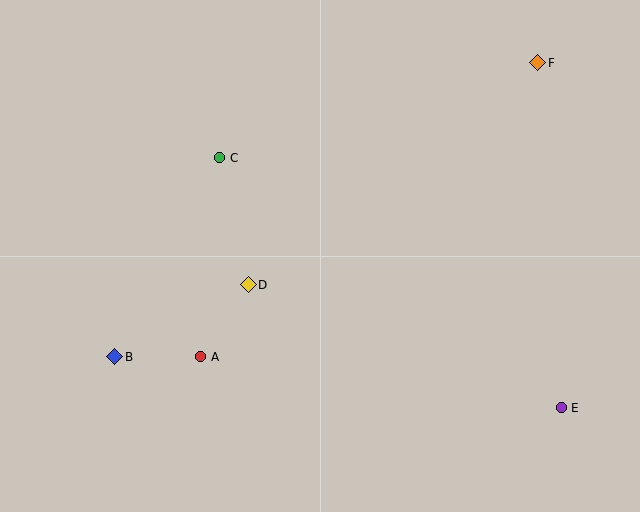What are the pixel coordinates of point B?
Point B is at (115, 357).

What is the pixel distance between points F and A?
The distance between F and A is 447 pixels.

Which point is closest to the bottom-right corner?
Point E is closest to the bottom-right corner.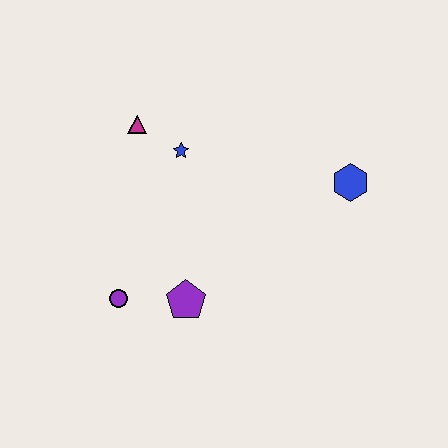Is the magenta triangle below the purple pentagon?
No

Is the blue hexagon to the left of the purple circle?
No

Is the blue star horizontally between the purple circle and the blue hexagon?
Yes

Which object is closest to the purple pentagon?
The purple circle is closest to the purple pentagon.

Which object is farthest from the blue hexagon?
The purple circle is farthest from the blue hexagon.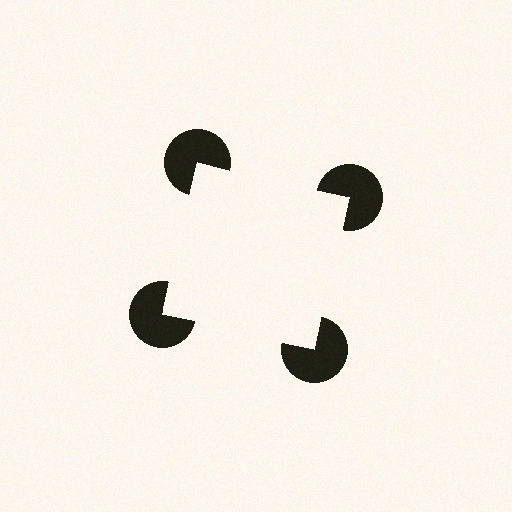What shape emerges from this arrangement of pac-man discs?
An illusory square — its edges are inferred from the aligned wedge cuts in the pac-man discs, not physically drawn.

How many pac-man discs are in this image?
There are 4 — one at each vertex of the illusory square.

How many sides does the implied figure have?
4 sides.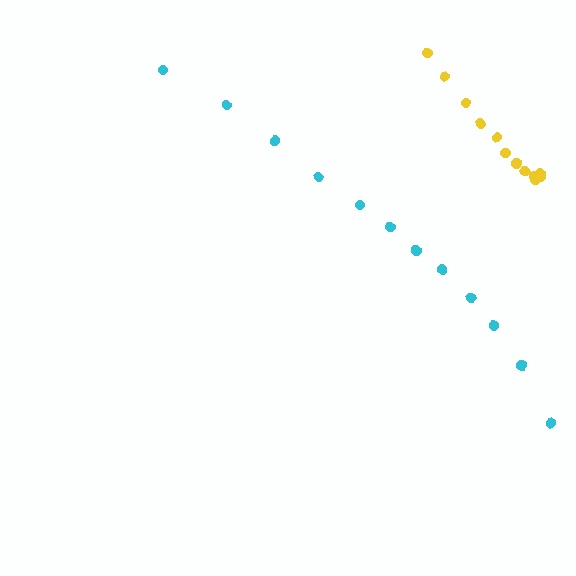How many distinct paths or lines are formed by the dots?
There are 2 distinct paths.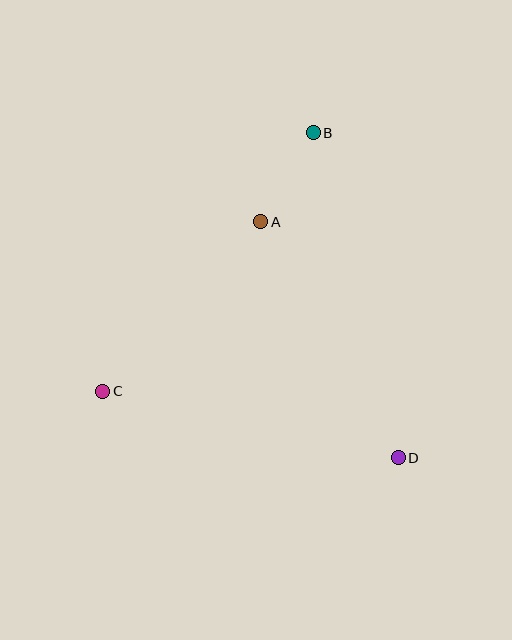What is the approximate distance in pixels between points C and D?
The distance between C and D is approximately 303 pixels.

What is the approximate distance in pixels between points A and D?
The distance between A and D is approximately 273 pixels.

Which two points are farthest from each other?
Points B and D are farthest from each other.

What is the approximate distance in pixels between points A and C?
The distance between A and C is approximately 231 pixels.